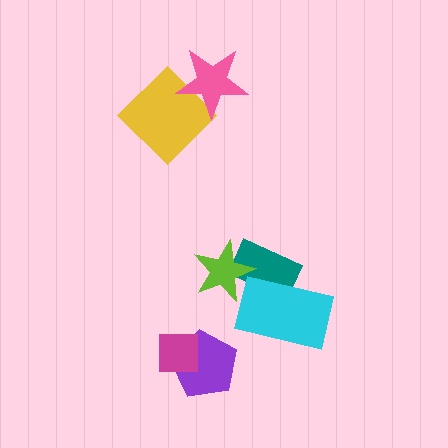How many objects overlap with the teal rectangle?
2 objects overlap with the teal rectangle.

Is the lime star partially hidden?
No, no other shape covers it.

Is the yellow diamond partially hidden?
Yes, it is partially covered by another shape.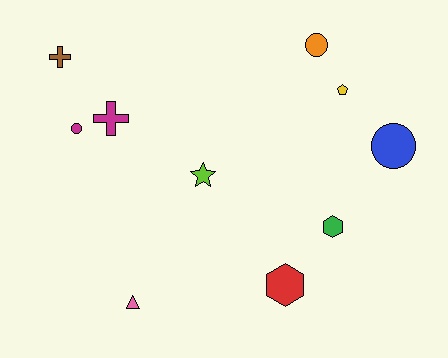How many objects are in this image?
There are 10 objects.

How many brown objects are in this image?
There is 1 brown object.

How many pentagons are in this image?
There is 1 pentagon.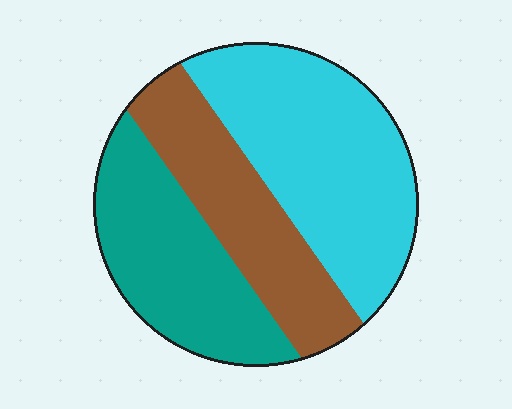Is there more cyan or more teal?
Cyan.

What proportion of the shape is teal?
Teal takes up about one third (1/3) of the shape.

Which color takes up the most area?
Cyan, at roughly 40%.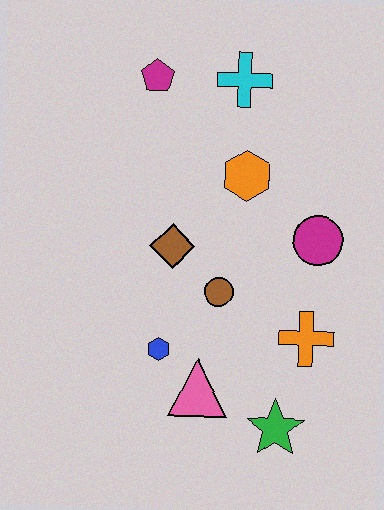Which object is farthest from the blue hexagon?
The cyan cross is farthest from the blue hexagon.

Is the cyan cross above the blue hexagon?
Yes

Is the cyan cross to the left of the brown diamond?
No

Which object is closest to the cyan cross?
The magenta pentagon is closest to the cyan cross.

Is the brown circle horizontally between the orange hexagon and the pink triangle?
Yes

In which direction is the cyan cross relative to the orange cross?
The cyan cross is above the orange cross.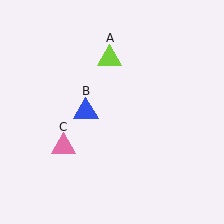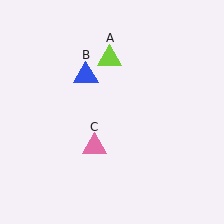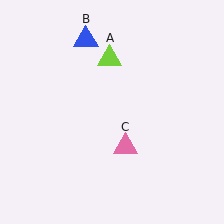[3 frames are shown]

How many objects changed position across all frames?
2 objects changed position: blue triangle (object B), pink triangle (object C).